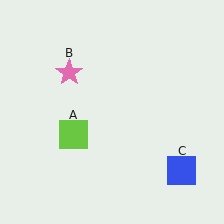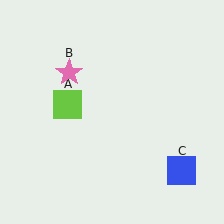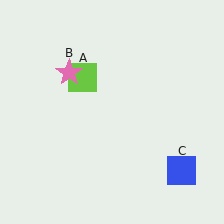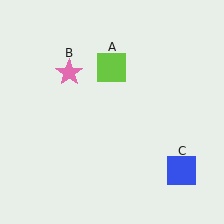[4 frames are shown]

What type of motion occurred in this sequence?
The lime square (object A) rotated clockwise around the center of the scene.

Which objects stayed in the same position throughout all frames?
Pink star (object B) and blue square (object C) remained stationary.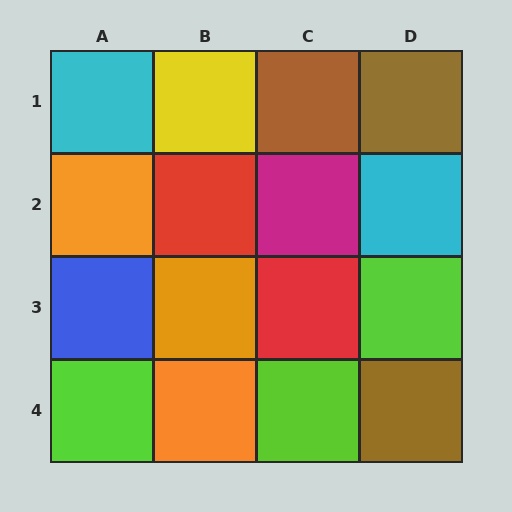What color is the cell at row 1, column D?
Brown.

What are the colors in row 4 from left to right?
Lime, orange, lime, brown.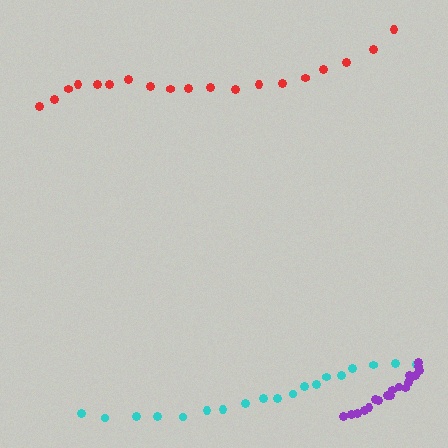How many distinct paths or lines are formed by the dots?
There are 3 distinct paths.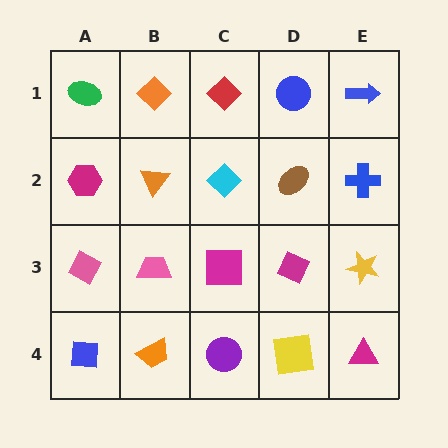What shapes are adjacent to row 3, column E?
A blue cross (row 2, column E), a magenta triangle (row 4, column E), a magenta diamond (row 3, column D).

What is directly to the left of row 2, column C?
An orange triangle.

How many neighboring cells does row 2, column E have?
3.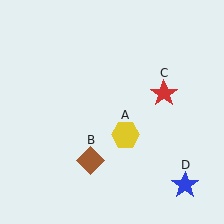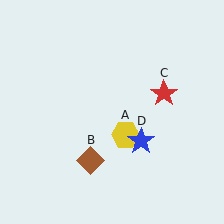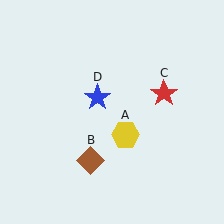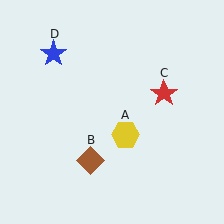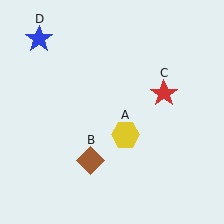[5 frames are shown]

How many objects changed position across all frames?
1 object changed position: blue star (object D).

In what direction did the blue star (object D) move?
The blue star (object D) moved up and to the left.